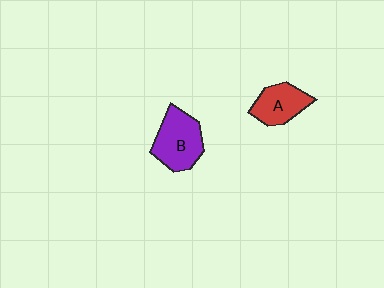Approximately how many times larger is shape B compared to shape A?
Approximately 1.3 times.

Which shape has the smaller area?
Shape A (red).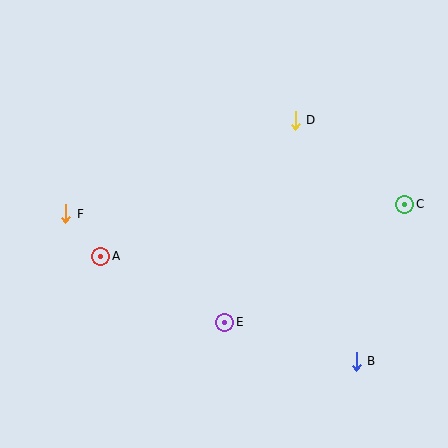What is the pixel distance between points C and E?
The distance between C and E is 216 pixels.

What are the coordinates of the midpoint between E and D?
The midpoint between E and D is at (260, 221).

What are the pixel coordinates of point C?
Point C is at (405, 204).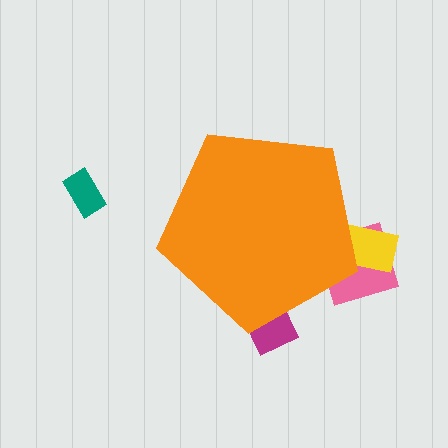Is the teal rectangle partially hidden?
No, the teal rectangle is fully visible.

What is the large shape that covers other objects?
An orange pentagon.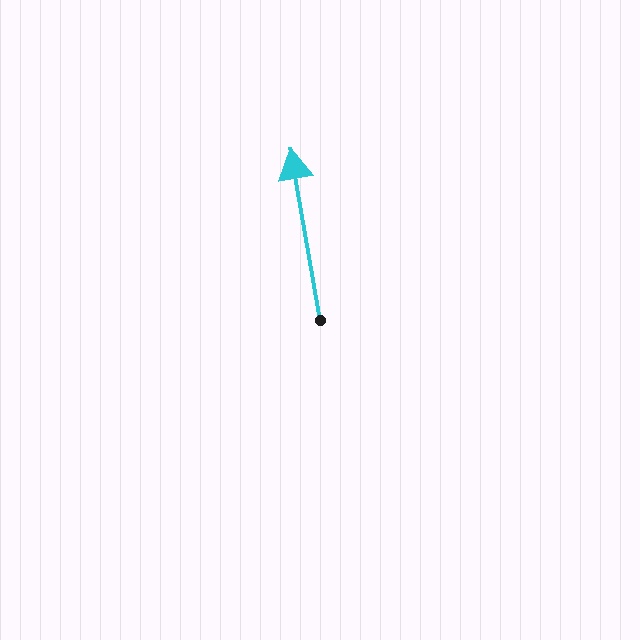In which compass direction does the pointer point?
North.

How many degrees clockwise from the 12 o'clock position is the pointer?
Approximately 350 degrees.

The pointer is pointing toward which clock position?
Roughly 12 o'clock.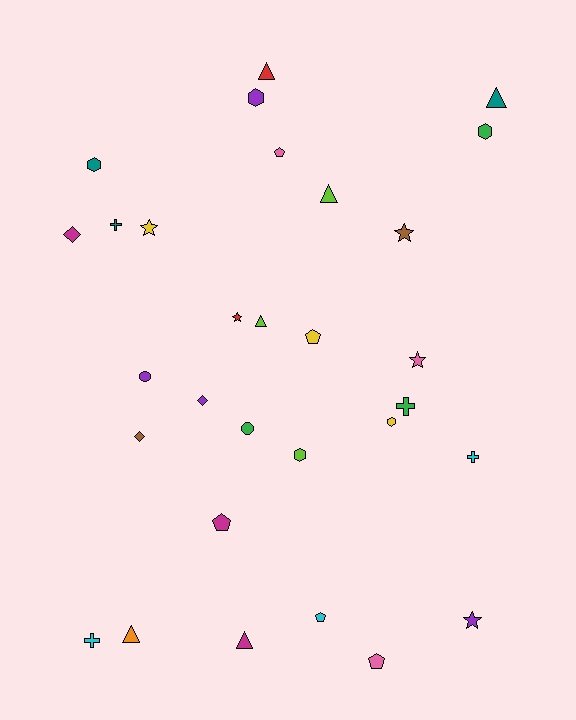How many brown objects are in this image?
There are 2 brown objects.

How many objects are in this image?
There are 30 objects.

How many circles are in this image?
There are 2 circles.